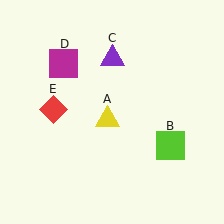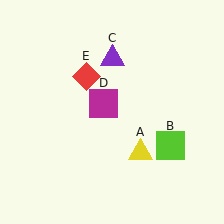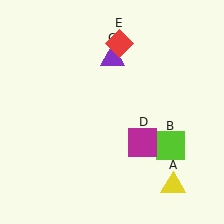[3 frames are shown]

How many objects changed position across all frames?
3 objects changed position: yellow triangle (object A), magenta square (object D), red diamond (object E).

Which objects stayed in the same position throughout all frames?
Lime square (object B) and purple triangle (object C) remained stationary.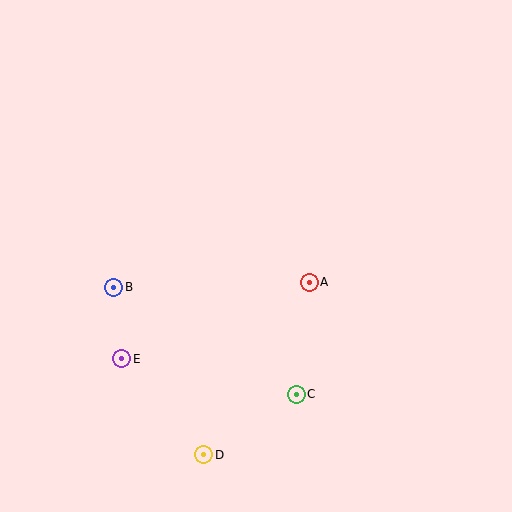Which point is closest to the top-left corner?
Point B is closest to the top-left corner.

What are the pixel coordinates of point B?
Point B is at (114, 287).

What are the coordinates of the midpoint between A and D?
The midpoint between A and D is at (257, 369).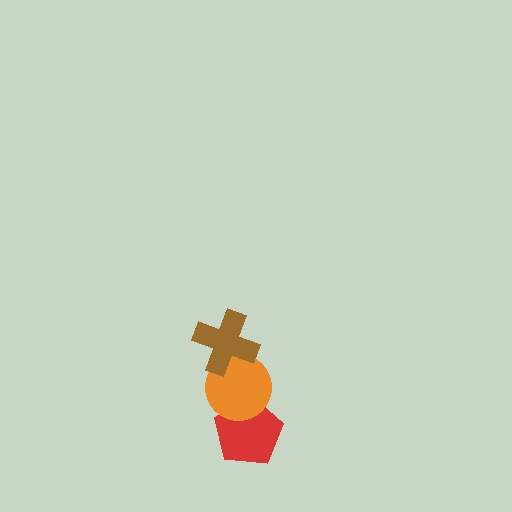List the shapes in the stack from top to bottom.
From top to bottom: the brown cross, the orange circle, the red pentagon.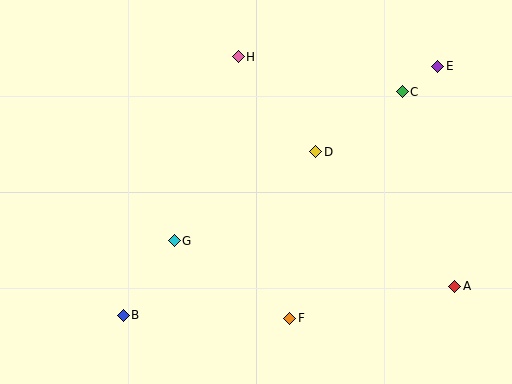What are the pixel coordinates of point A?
Point A is at (455, 286).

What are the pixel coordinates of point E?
Point E is at (438, 66).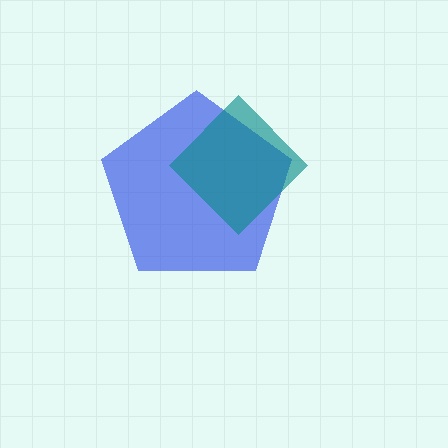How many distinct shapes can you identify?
There are 2 distinct shapes: a blue pentagon, a teal diamond.